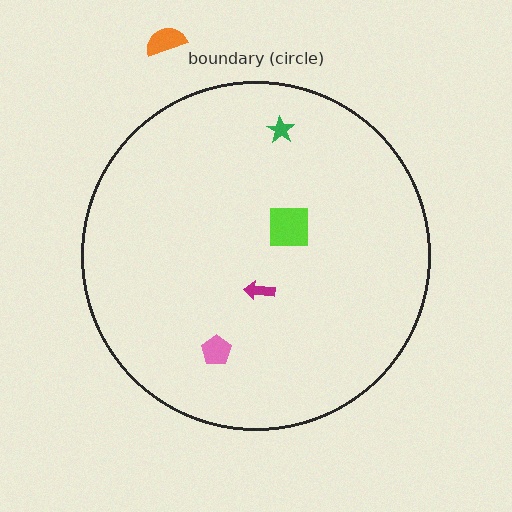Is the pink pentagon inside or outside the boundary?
Inside.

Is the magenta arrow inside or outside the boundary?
Inside.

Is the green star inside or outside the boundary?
Inside.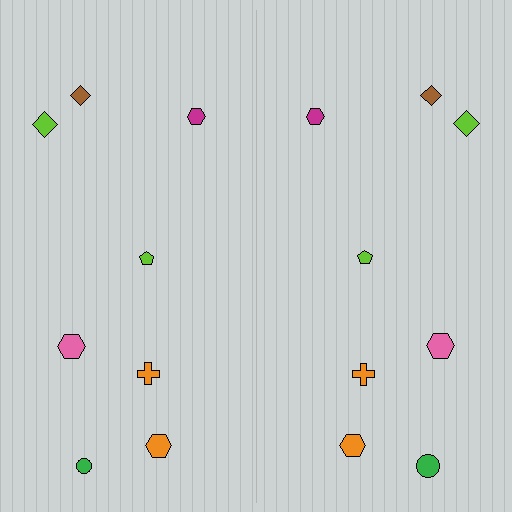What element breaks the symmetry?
The green circle on the right side has a different size than its mirror counterpart.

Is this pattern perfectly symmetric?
No, the pattern is not perfectly symmetric. The green circle on the right side has a different size than its mirror counterpart.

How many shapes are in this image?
There are 16 shapes in this image.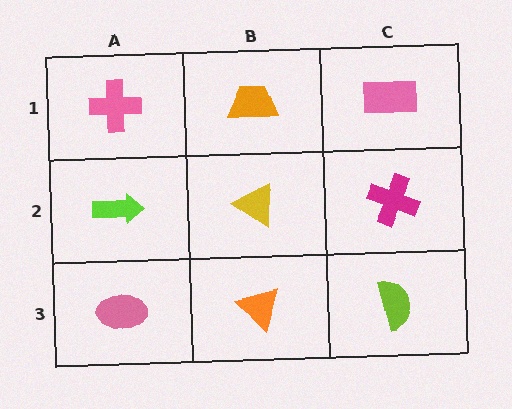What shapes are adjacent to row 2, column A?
A pink cross (row 1, column A), a pink ellipse (row 3, column A), a yellow triangle (row 2, column B).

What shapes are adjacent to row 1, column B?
A yellow triangle (row 2, column B), a pink cross (row 1, column A), a pink rectangle (row 1, column C).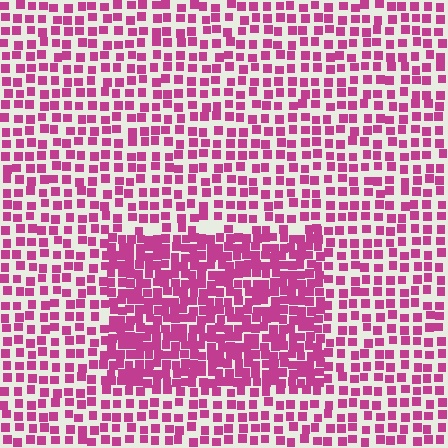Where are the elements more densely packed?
The elements are more densely packed inside the rectangle boundary.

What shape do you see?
I see a rectangle.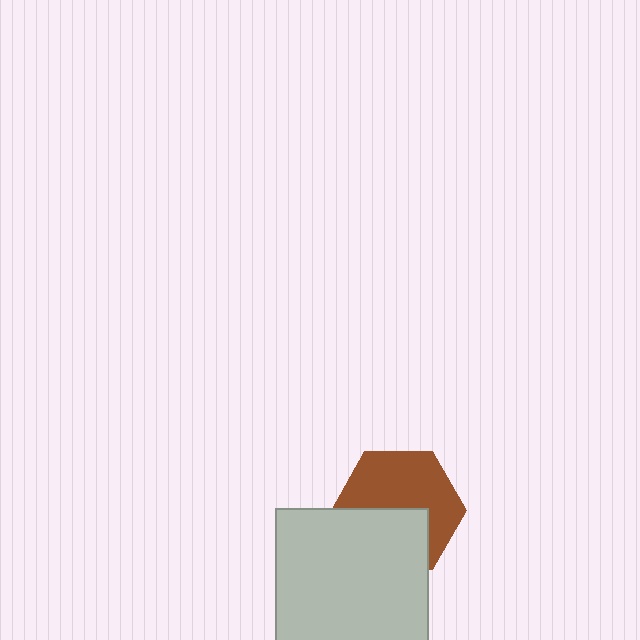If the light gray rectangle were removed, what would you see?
You would see the complete brown hexagon.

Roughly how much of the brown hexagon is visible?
About half of it is visible (roughly 58%).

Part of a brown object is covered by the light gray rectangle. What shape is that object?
It is a hexagon.